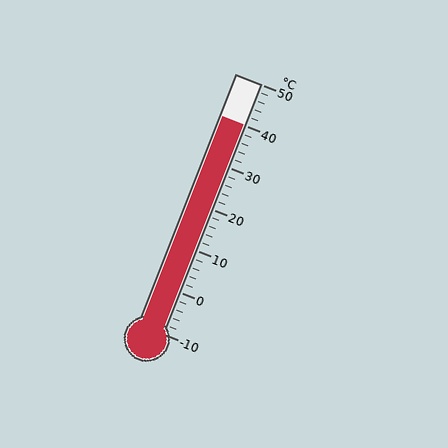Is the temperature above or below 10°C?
The temperature is above 10°C.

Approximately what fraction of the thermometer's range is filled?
The thermometer is filled to approximately 85% of its range.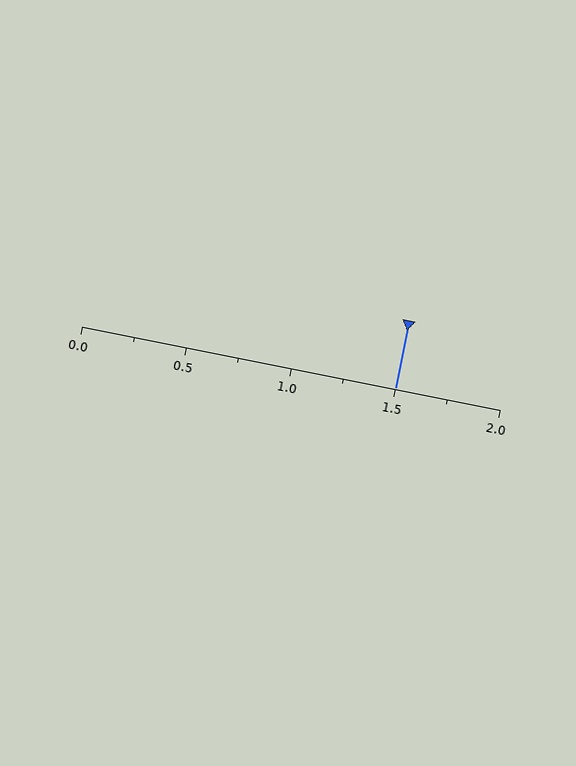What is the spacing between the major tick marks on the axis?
The major ticks are spaced 0.5 apart.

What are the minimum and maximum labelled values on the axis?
The axis runs from 0.0 to 2.0.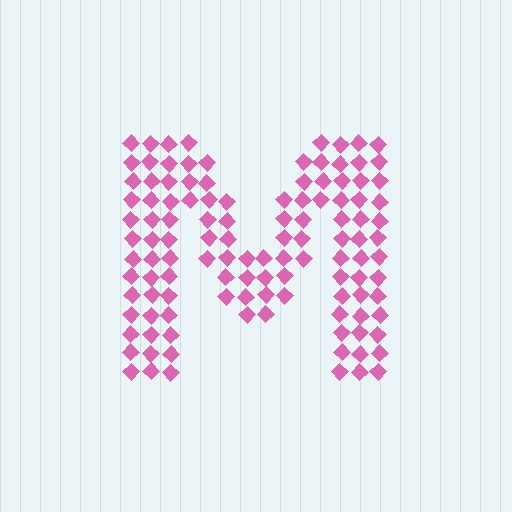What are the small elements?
The small elements are diamonds.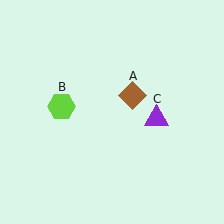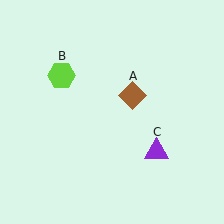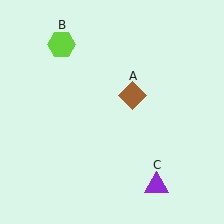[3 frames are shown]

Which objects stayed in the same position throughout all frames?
Brown diamond (object A) remained stationary.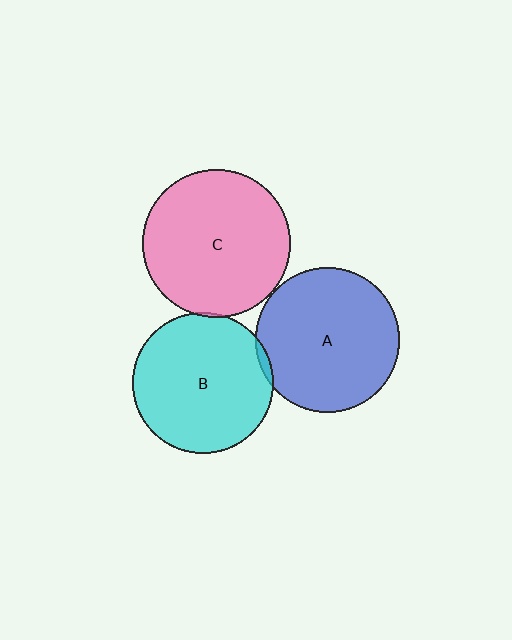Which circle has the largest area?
Circle C (pink).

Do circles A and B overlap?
Yes.